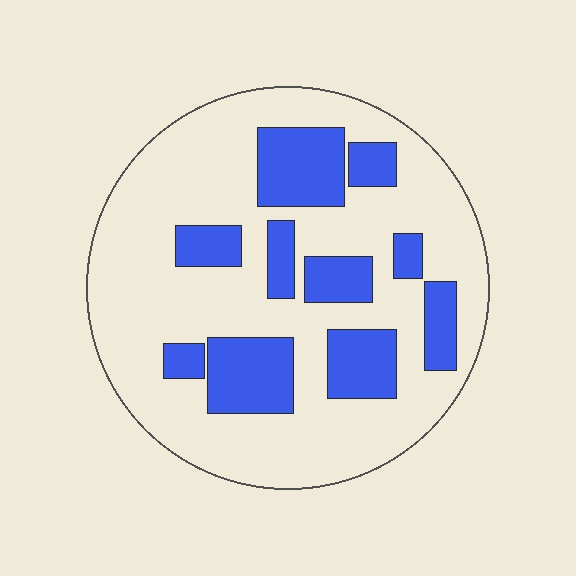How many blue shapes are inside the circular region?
10.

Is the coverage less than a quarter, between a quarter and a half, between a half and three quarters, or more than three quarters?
Between a quarter and a half.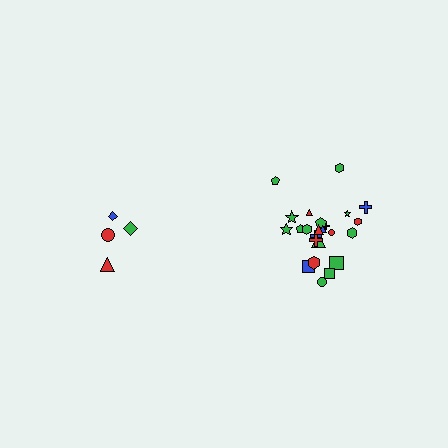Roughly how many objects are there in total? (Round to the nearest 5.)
Roughly 30 objects in total.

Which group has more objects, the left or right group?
The right group.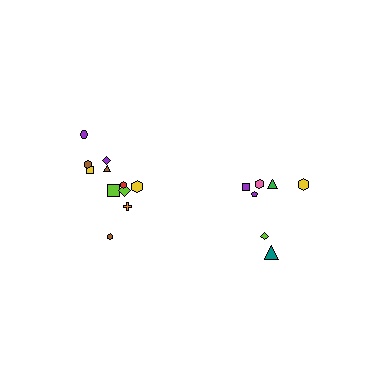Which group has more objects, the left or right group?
The left group.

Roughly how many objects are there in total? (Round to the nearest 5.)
Roughly 20 objects in total.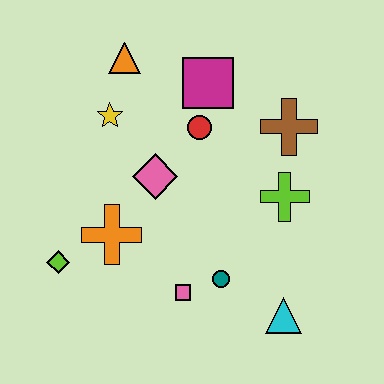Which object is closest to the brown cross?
The lime cross is closest to the brown cross.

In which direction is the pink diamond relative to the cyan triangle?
The pink diamond is above the cyan triangle.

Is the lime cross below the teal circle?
No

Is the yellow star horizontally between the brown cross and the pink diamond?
No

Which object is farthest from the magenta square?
The cyan triangle is farthest from the magenta square.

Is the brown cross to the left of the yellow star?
No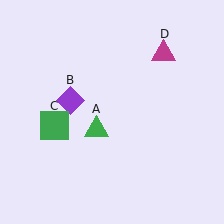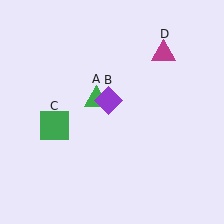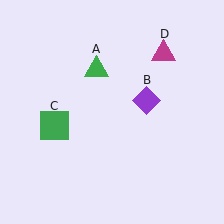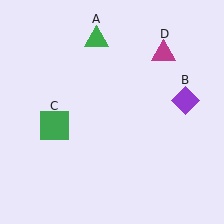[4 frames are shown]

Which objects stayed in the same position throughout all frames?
Green square (object C) and magenta triangle (object D) remained stationary.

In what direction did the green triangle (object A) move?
The green triangle (object A) moved up.